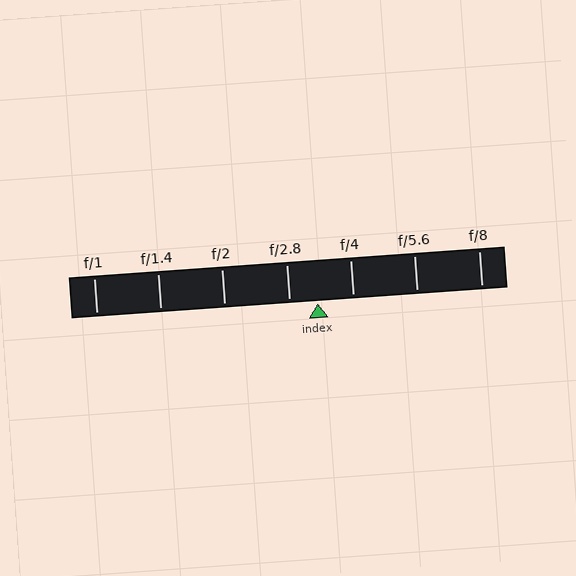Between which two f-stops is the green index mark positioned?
The index mark is between f/2.8 and f/4.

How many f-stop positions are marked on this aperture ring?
There are 7 f-stop positions marked.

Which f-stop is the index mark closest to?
The index mark is closest to f/2.8.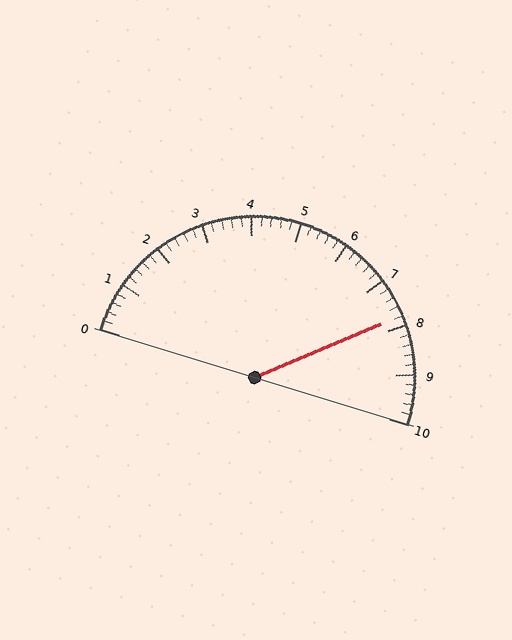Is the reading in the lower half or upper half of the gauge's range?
The reading is in the upper half of the range (0 to 10).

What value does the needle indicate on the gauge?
The needle indicates approximately 7.8.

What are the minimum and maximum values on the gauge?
The gauge ranges from 0 to 10.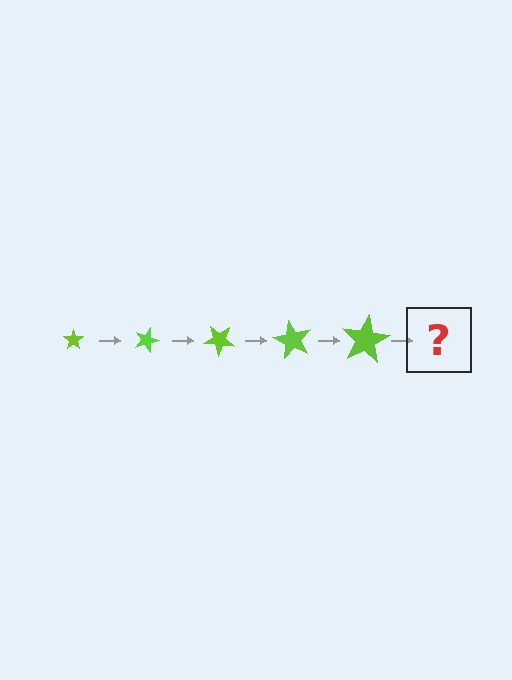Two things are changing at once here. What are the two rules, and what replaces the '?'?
The two rules are that the star grows larger each step and it rotates 20 degrees each step. The '?' should be a star, larger than the previous one and rotated 100 degrees from the start.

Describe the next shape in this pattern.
It should be a star, larger than the previous one and rotated 100 degrees from the start.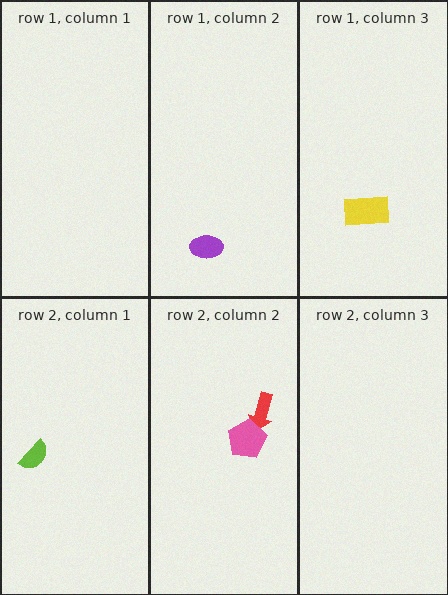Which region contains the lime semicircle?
The row 2, column 1 region.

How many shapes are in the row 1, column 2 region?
1.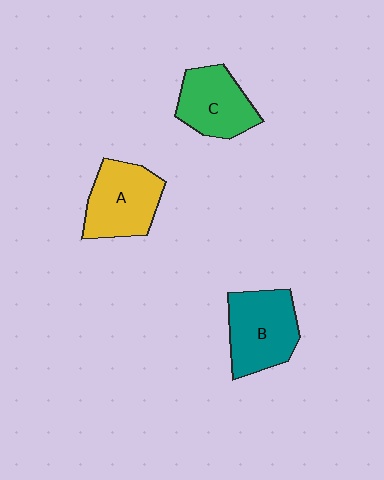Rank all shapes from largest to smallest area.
From largest to smallest: B (teal), A (yellow), C (green).